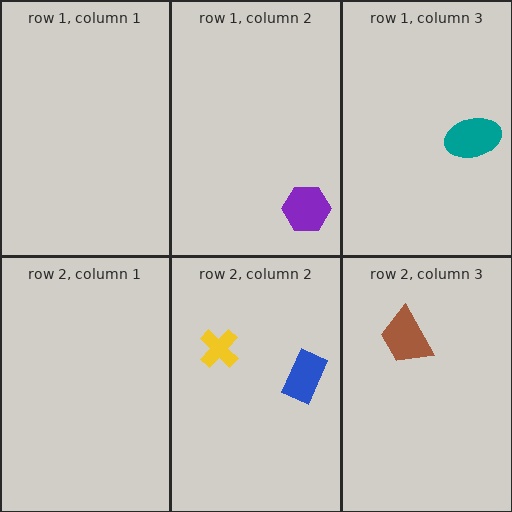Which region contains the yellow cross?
The row 2, column 2 region.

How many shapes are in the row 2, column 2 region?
2.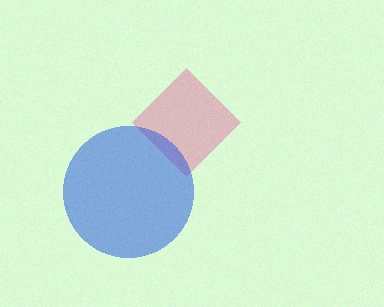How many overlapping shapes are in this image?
There are 2 overlapping shapes in the image.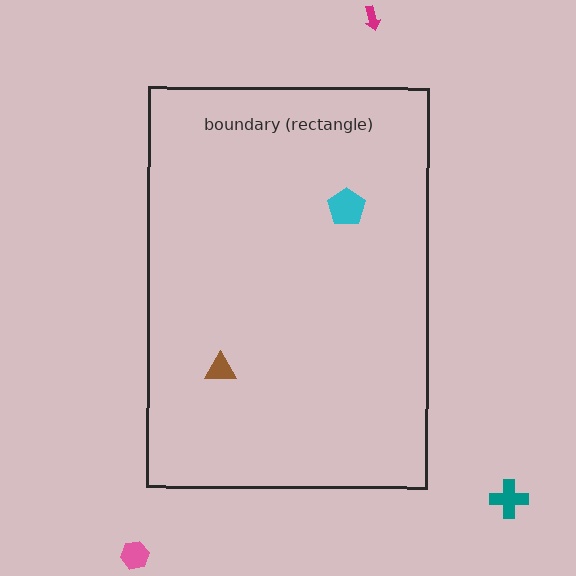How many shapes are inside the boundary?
2 inside, 3 outside.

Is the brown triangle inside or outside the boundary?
Inside.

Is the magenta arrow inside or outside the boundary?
Outside.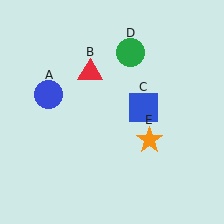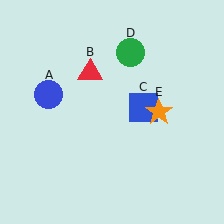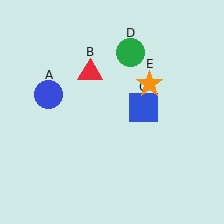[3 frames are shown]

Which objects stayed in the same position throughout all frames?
Blue circle (object A) and red triangle (object B) and blue square (object C) and green circle (object D) remained stationary.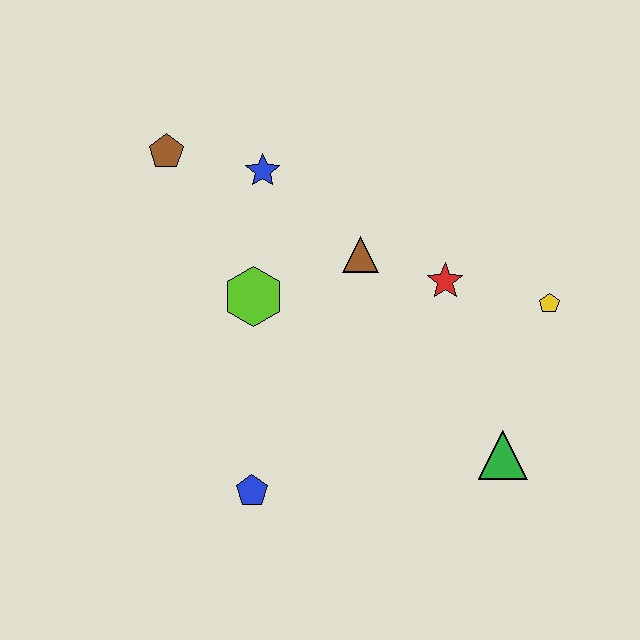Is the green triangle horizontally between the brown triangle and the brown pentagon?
No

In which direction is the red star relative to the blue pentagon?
The red star is above the blue pentagon.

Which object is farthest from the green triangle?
The brown pentagon is farthest from the green triangle.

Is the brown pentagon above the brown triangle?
Yes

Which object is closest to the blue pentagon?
The lime hexagon is closest to the blue pentagon.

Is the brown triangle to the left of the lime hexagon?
No